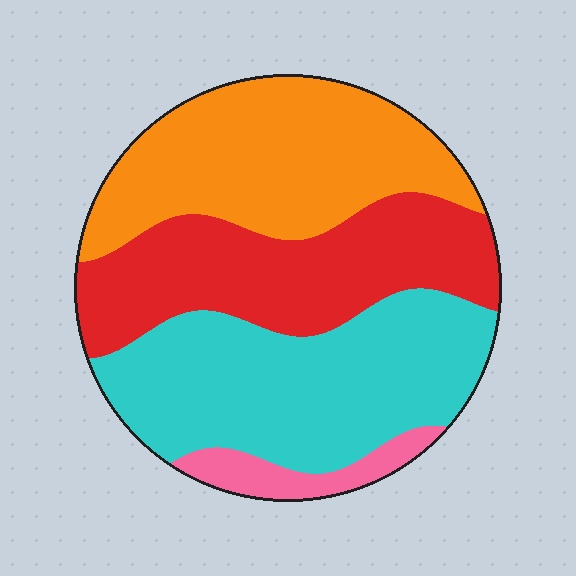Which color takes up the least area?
Pink, at roughly 5%.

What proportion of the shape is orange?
Orange covers about 30% of the shape.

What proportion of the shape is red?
Red covers around 30% of the shape.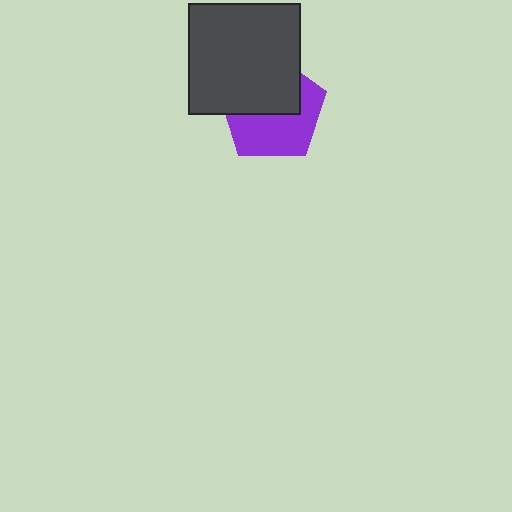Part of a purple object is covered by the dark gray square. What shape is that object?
It is a pentagon.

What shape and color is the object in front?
The object in front is a dark gray square.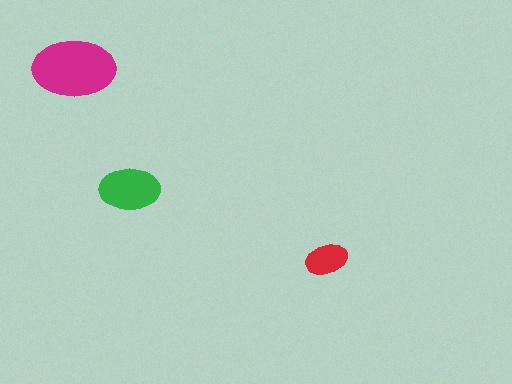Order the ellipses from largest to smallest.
the magenta one, the green one, the red one.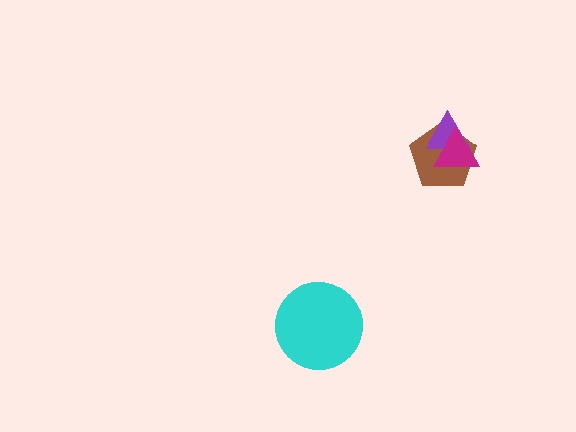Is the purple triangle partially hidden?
Yes, it is partially covered by another shape.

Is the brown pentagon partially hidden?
Yes, it is partially covered by another shape.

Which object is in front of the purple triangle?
The magenta triangle is in front of the purple triangle.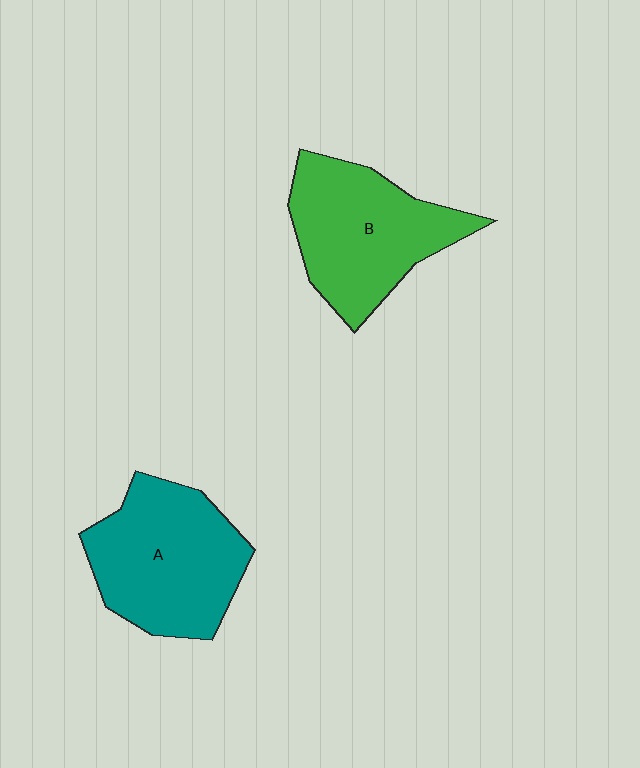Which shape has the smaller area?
Shape B (green).